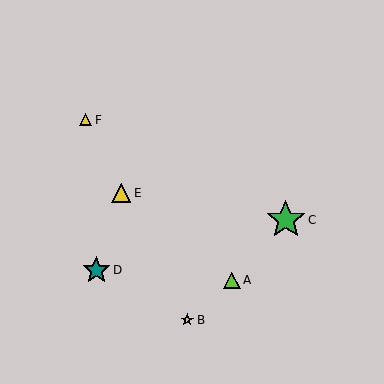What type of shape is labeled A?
Shape A is a lime triangle.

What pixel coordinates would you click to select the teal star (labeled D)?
Click at (96, 270) to select the teal star D.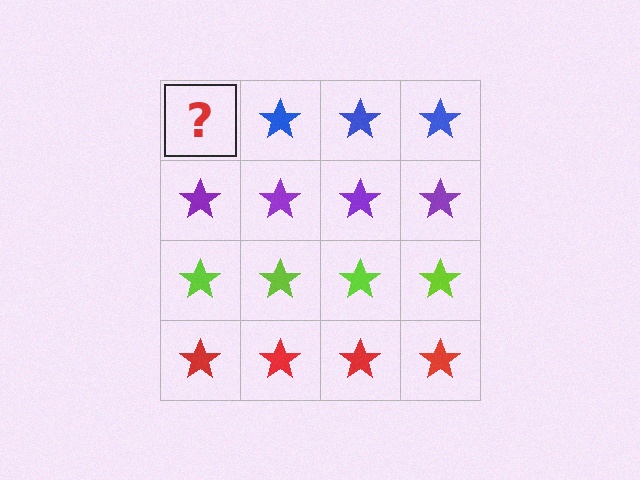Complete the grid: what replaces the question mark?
The question mark should be replaced with a blue star.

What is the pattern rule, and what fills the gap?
The rule is that each row has a consistent color. The gap should be filled with a blue star.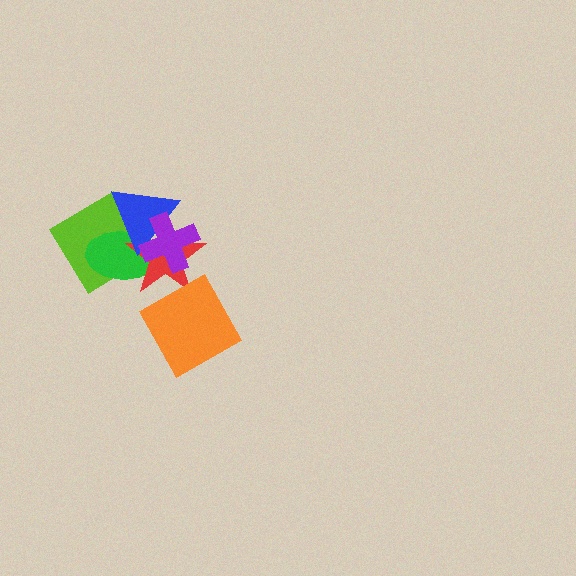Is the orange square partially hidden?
No, no other shape covers it.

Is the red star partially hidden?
Yes, it is partially covered by another shape.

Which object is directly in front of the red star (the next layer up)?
The blue triangle is directly in front of the red star.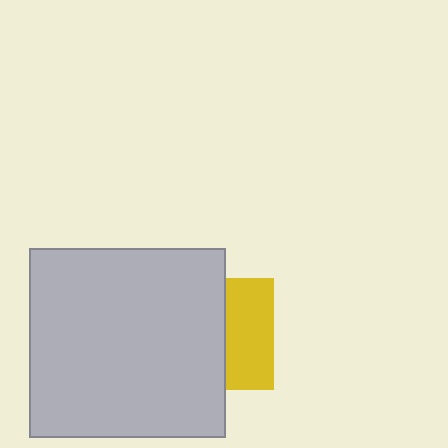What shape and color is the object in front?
The object in front is a light gray rectangle.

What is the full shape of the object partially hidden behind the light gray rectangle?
The partially hidden object is a yellow square.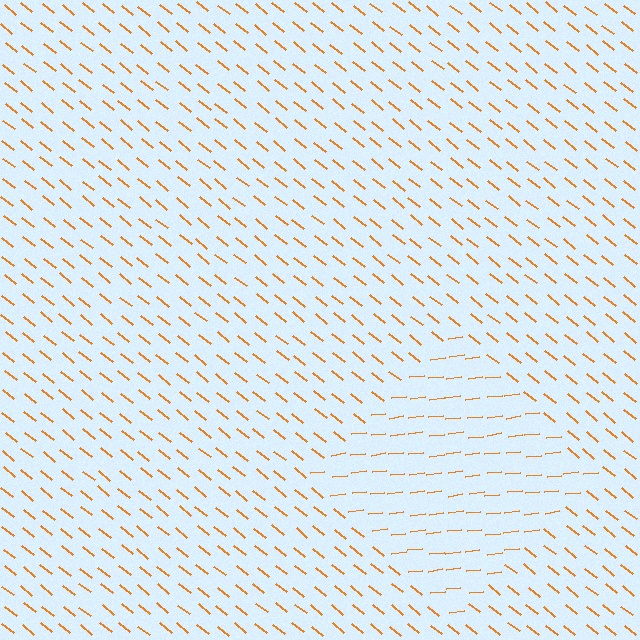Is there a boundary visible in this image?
Yes, there is a texture boundary formed by a change in line orientation.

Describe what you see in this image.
The image is filled with small orange line segments. A diamond region in the image has lines oriented differently from the surrounding lines, creating a visible texture boundary.